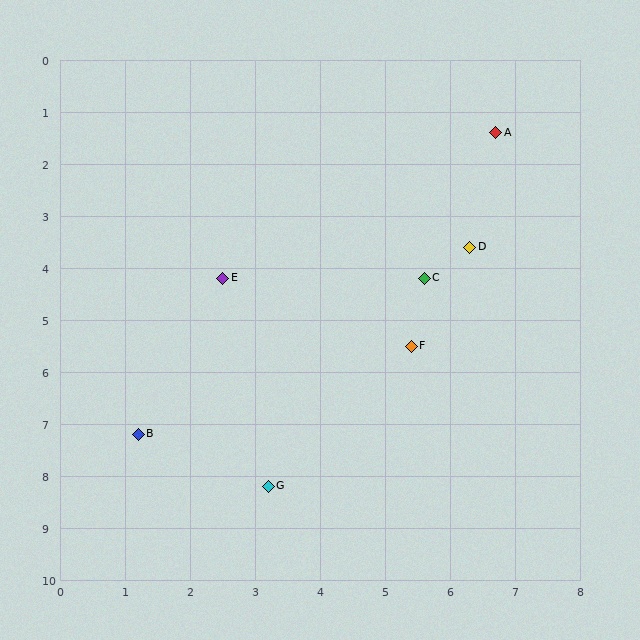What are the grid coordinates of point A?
Point A is at approximately (6.7, 1.4).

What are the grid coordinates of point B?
Point B is at approximately (1.2, 7.2).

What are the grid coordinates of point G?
Point G is at approximately (3.2, 8.2).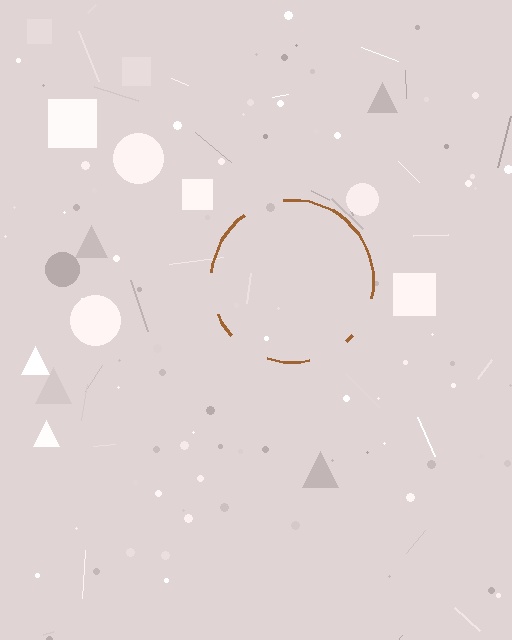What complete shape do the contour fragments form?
The contour fragments form a circle.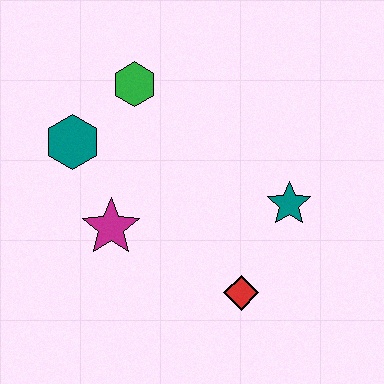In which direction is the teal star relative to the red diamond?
The teal star is above the red diamond.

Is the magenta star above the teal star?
No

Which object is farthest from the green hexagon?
The red diamond is farthest from the green hexagon.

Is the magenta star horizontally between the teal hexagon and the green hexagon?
Yes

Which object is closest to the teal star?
The red diamond is closest to the teal star.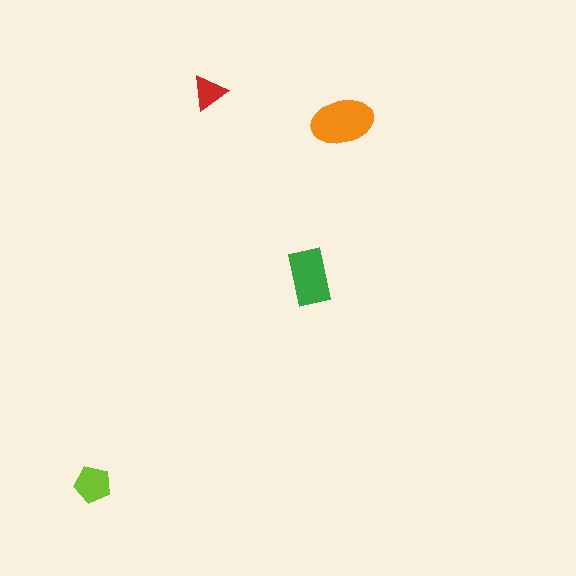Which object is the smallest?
The red triangle.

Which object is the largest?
The orange ellipse.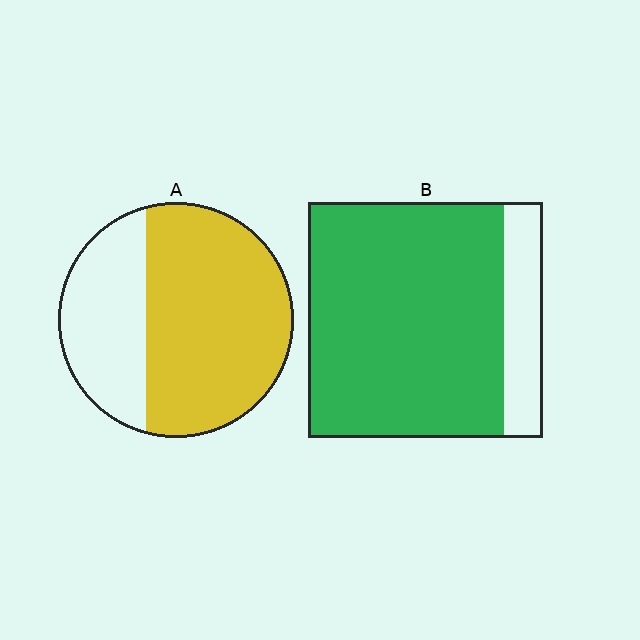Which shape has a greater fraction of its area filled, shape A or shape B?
Shape B.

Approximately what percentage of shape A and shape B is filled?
A is approximately 65% and B is approximately 85%.